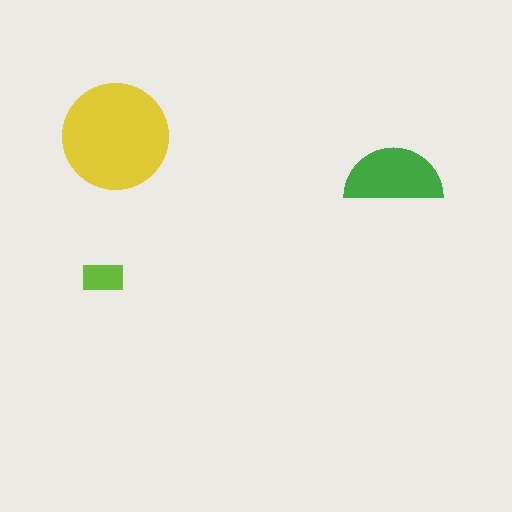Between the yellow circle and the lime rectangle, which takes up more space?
The yellow circle.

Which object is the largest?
The yellow circle.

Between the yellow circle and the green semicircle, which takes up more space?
The yellow circle.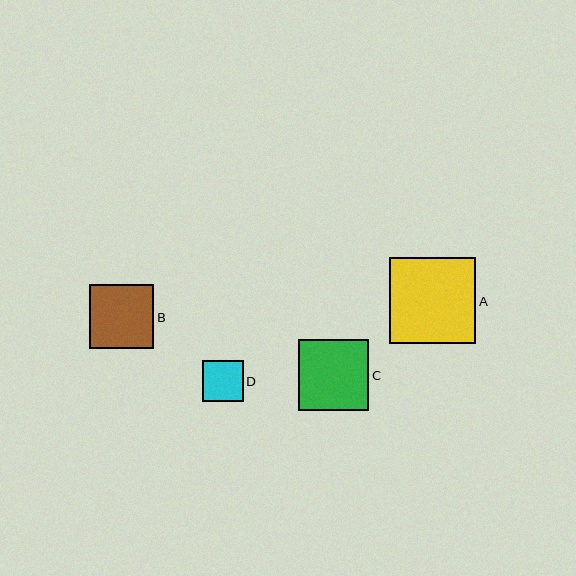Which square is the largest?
Square A is the largest with a size of approximately 86 pixels.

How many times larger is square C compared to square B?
Square C is approximately 1.1 times the size of square B.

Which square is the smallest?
Square D is the smallest with a size of approximately 41 pixels.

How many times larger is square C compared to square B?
Square C is approximately 1.1 times the size of square B.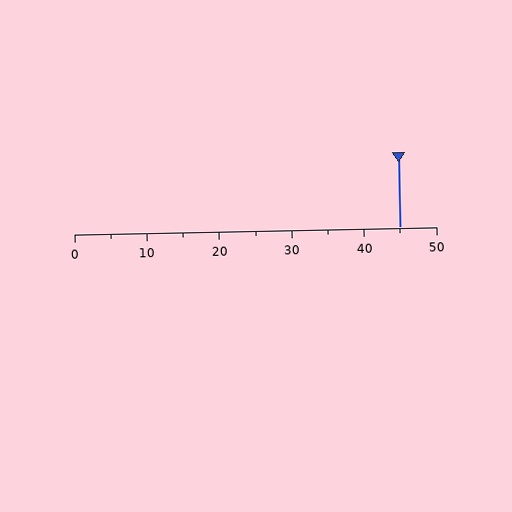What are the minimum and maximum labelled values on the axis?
The axis runs from 0 to 50.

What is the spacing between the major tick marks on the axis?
The major ticks are spaced 10 apart.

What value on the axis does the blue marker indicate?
The marker indicates approximately 45.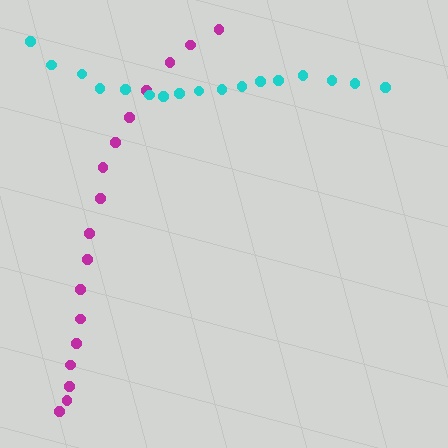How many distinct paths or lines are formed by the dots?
There are 2 distinct paths.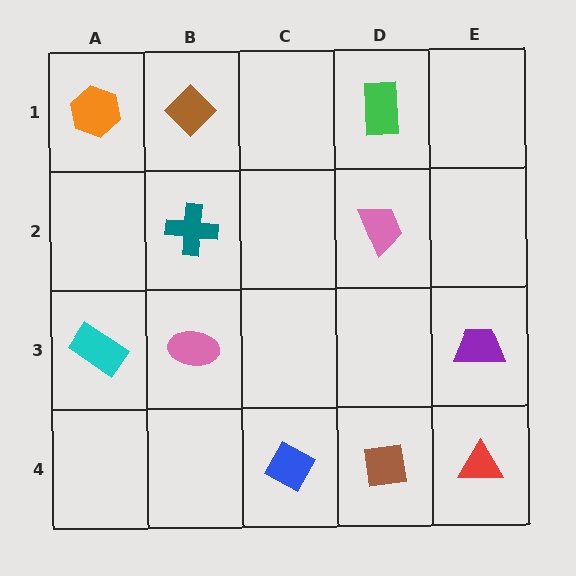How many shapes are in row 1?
3 shapes.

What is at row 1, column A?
An orange hexagon.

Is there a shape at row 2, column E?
No, that cell is empty.